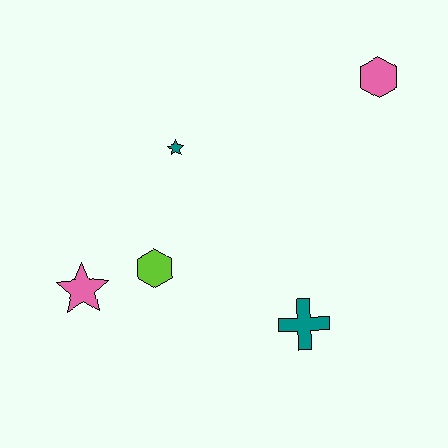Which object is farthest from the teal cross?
The pink hexagon is farthest from the teal cross.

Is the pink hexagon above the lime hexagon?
Yes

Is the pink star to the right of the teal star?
No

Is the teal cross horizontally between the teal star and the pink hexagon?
Yes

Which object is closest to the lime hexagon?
The pink star is closest to the lime hexagon.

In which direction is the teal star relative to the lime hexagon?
The teal star is above the lime hexagon.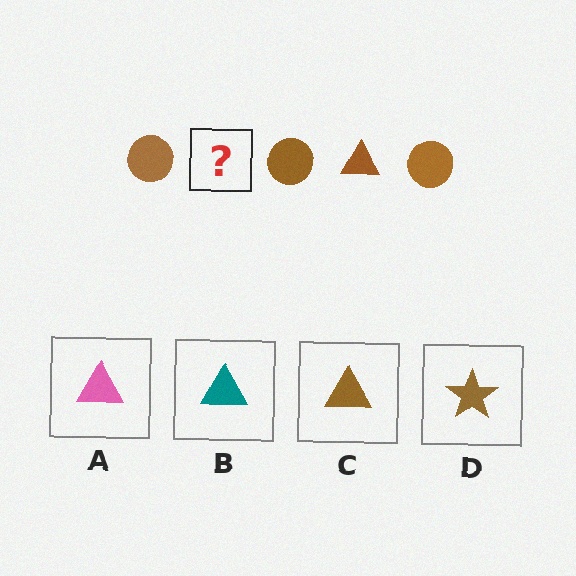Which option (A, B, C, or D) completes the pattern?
C.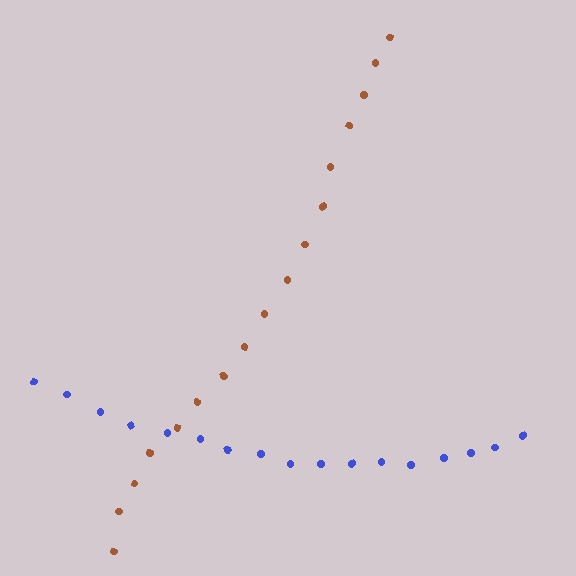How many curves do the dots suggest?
There are 2 distinct paths.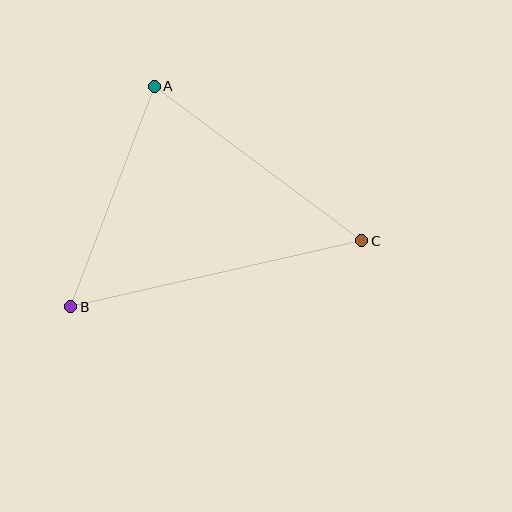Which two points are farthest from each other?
Points B and C are farthest from each other.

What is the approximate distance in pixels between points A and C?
The distance between A and C is approximately 259 pixels.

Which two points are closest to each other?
Points A and B are closest to each other.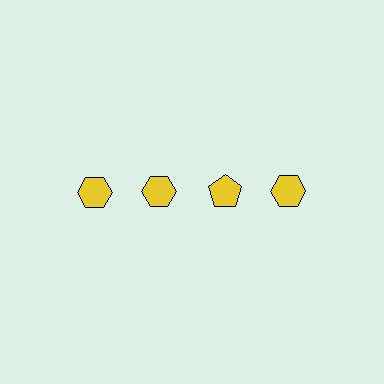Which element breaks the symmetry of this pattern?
The yellow pentagon in the top row, center column breaks the symmetry. All other shapes are yellow hexagons.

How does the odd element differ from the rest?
It has a different shape: pentagon instead of hexagon.